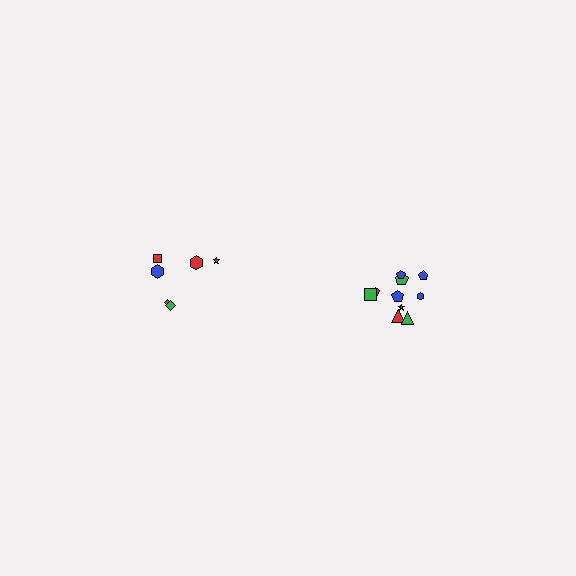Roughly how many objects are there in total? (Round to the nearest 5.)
Roughly 15 objects in total.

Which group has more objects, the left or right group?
The right group.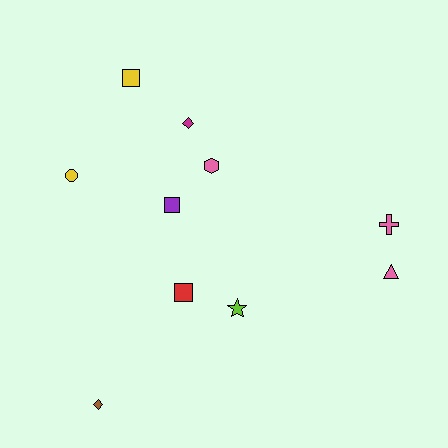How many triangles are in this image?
There is 1 triangle.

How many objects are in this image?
There are 10 objects.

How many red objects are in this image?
There is 1 red object.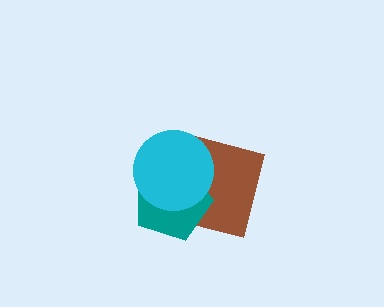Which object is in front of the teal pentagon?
The cyan circle is in front of the teal pentagon.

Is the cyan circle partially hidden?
No, no other shape covers it.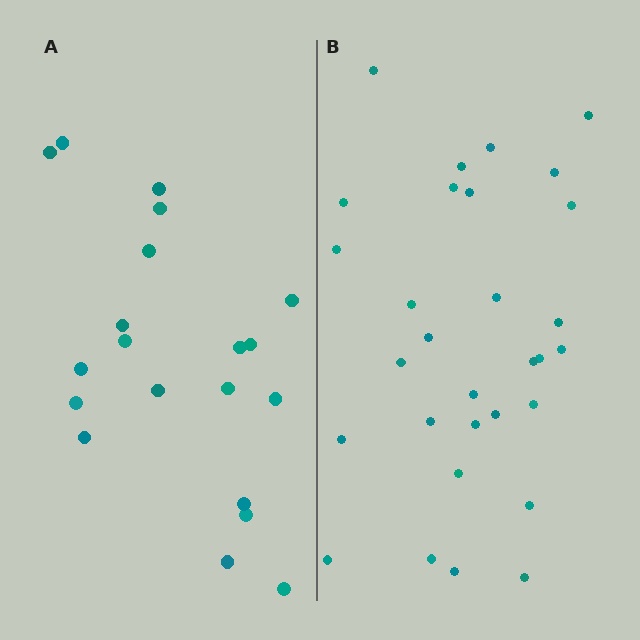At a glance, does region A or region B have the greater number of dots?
Region B (the right region) has more dots.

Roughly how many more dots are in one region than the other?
Region B has roughly 10 or so more dots than region A.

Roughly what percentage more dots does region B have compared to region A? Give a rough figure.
About 50% more.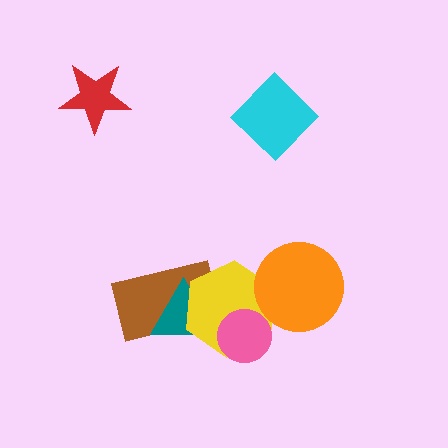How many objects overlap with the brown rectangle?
2 objects overlap with the brown rectangle.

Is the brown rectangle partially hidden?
Yes, it is partially covered by another shape.